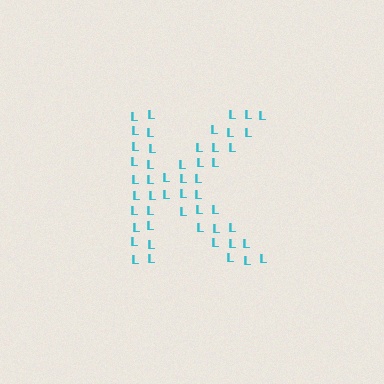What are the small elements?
The small elements are letter L's.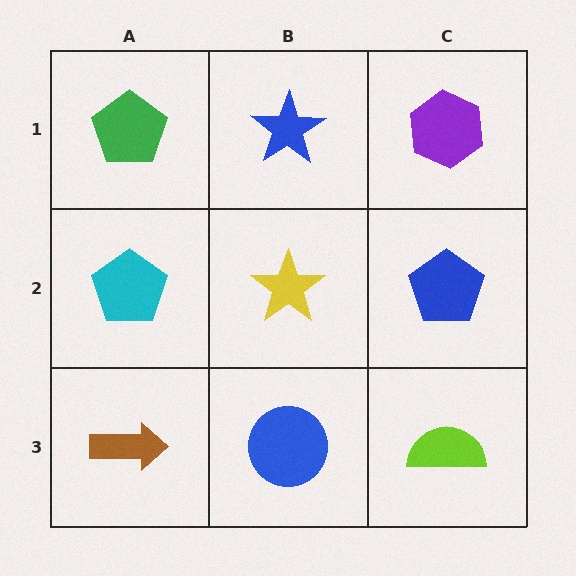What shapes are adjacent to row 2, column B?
A blue star (row 1, column B), a blue circle (row 3, column B), a cyan pentagon (row 2, column A), a blue pentagon (row 2, column C).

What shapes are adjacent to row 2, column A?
A green pentagon (row 1, column A), a brown arrow (row 3, column A), a yellow star (row 2, column B).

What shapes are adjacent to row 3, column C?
A blue pentagon (row 2, column C), a blue circle (row 3, column B).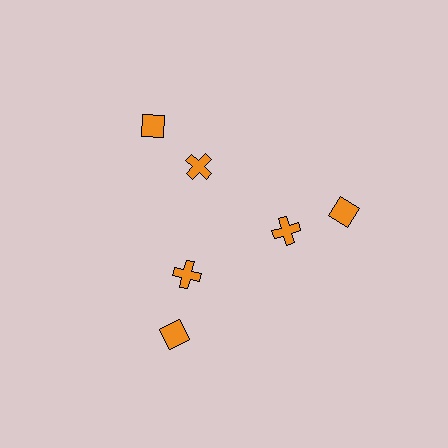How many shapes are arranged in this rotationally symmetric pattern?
There are 6 shapes, arranged in 3 groups of 2.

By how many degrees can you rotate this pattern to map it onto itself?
The pattern maps onto itself every 120 degrees of rotation.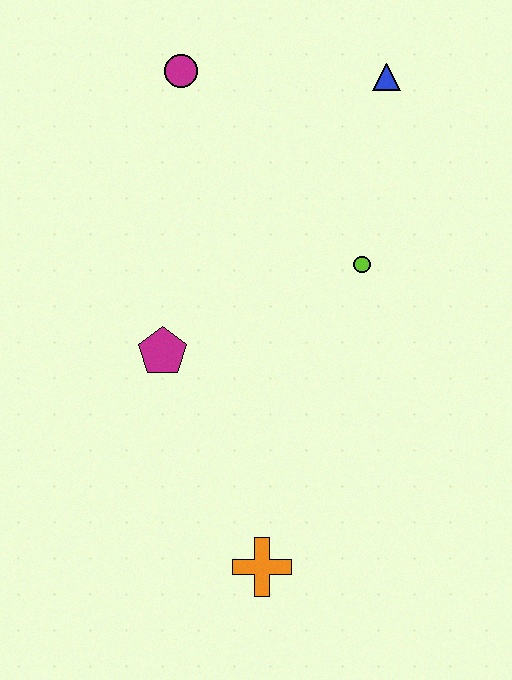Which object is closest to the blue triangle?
The lime circle is closest to the blue triangle.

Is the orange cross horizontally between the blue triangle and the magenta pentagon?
Yes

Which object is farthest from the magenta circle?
The orange cross is farthest from the magenta circle.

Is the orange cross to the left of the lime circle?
Yes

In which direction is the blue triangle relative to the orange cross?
The blue triangle is above the orange cross.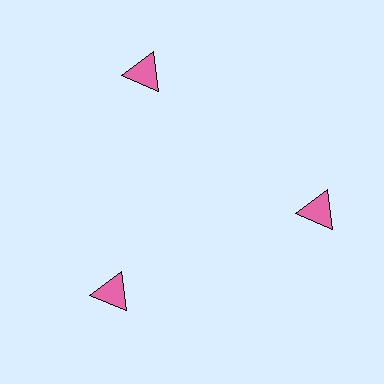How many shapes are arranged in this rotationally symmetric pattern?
There are 3 shapes, arranged in 3 groups of 1.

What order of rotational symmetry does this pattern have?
This pattern has 3-fold rotational symmetry.